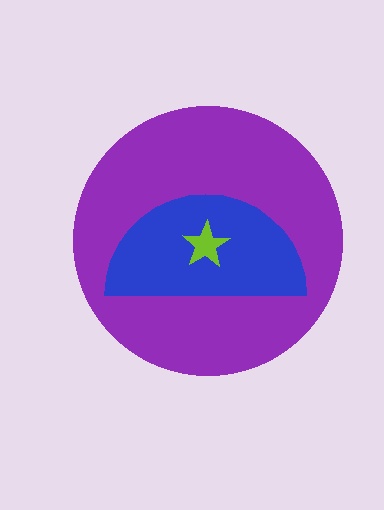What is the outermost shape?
The purple circle.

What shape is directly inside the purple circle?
The blue semicircle.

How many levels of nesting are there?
3.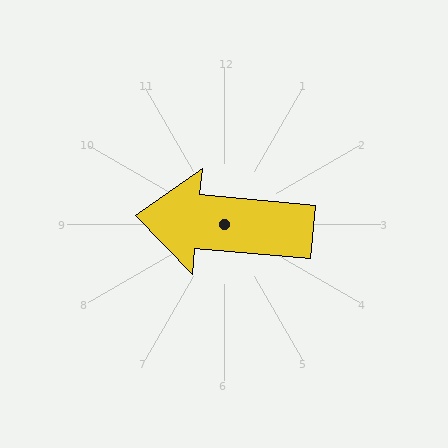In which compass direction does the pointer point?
West.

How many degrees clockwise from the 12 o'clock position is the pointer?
Approximately 275 degrees.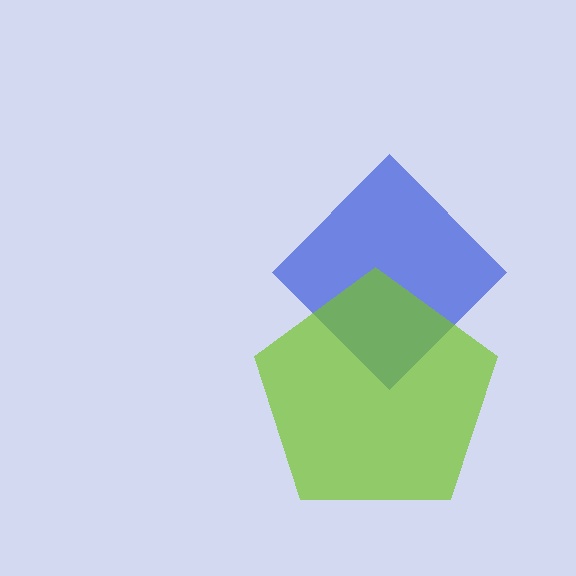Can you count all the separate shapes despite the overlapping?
Yes, there are 2 separate shapes.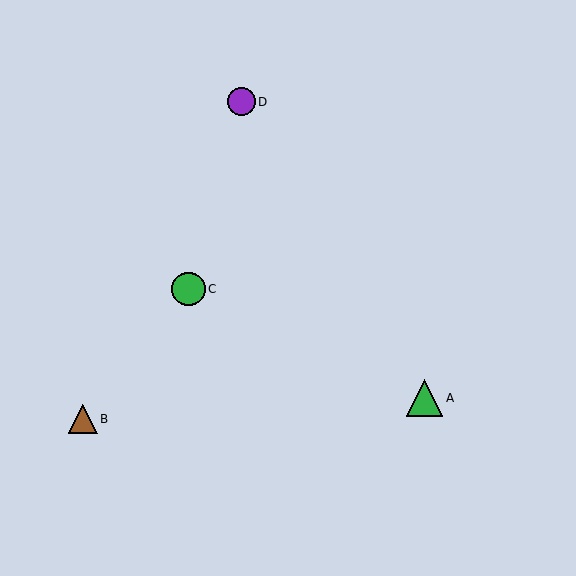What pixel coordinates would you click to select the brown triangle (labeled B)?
Click at (83, 419) to select the brown triangle B.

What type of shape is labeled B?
Shape B is a brown triangle.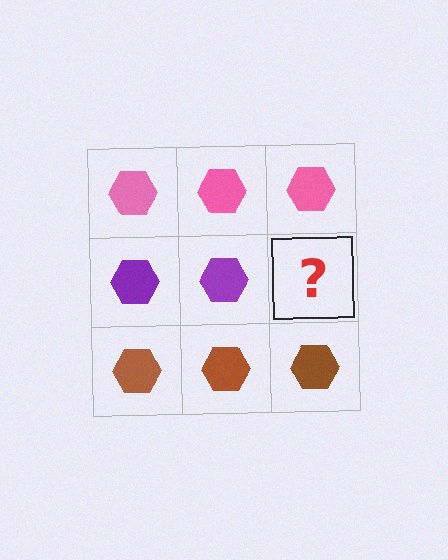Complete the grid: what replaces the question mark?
The question mark should be replaced with a purple hexagon.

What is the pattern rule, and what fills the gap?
The rule is that each row has a consistent color. The gap should be filled with a purple hexagon.